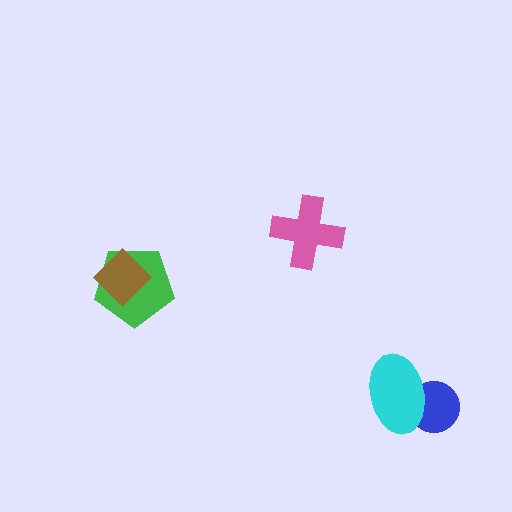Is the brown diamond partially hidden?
No, no other shape covers it.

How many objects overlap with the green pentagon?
1 object overlaps with the green pentagon.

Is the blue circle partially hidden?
Yes, it is partially covered by another shape.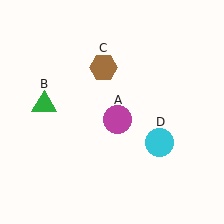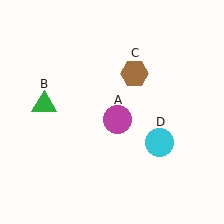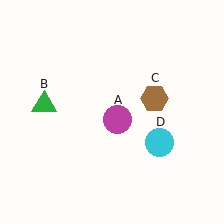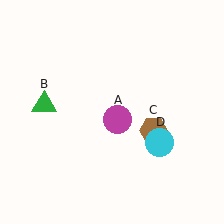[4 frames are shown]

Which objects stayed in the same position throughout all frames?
Magenta circle (object A) and green triangle (object B) and cyan circle (object D) remained stationary.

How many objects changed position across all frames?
1 object changed position: brown hexagon (object C).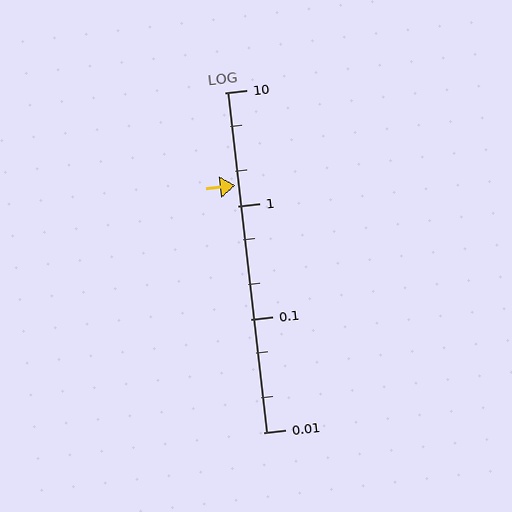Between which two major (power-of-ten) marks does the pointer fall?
The pointer is between 1 and 10.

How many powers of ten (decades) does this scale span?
The scale spans 3 decades, from 0.01 to 10.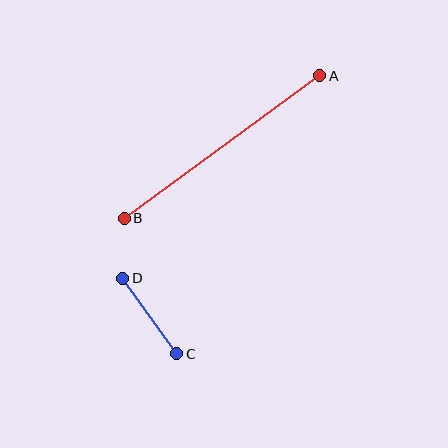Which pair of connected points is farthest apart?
Points A and B are farthest apart.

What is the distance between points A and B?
The distance is approximately 242 pixels.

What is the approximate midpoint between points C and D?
The midpoint is at approximately (150, 316) pixels.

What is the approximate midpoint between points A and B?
The midpoint is at approximately (222, 147) pixels.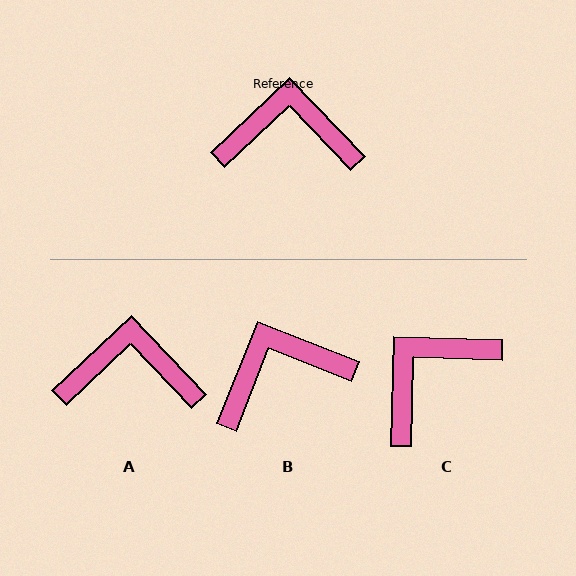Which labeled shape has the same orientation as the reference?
A.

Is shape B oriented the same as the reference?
No, it is off by about 25 degrees.